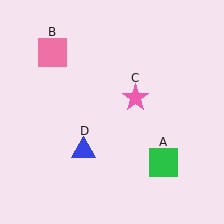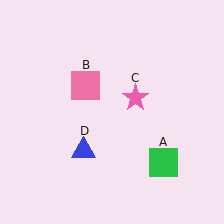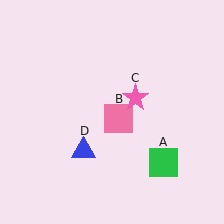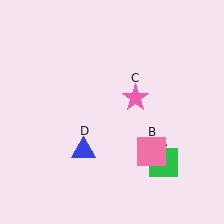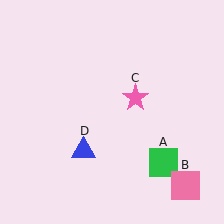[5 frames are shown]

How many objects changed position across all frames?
1 object changed position: pink square (object B).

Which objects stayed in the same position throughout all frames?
Green square (object A) and pink star (object C) and blue triangle (object D) remained stationary.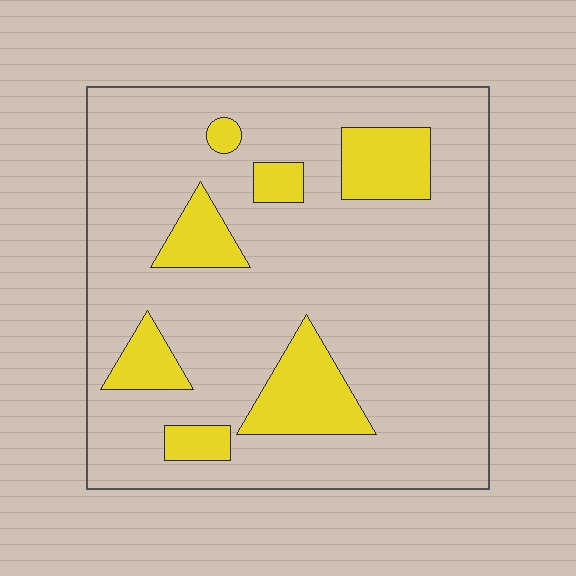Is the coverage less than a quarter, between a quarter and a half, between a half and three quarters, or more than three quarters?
Less than a quarter.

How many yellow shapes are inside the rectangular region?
7.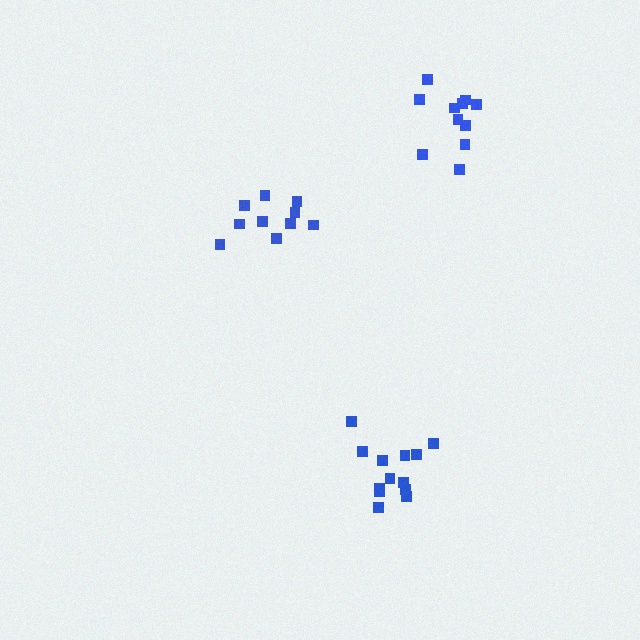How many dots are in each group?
Group 1: 14 dots, Group 2: 10 dots, Group 3: 11 dots (35 total).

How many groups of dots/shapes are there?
There are 3 groups.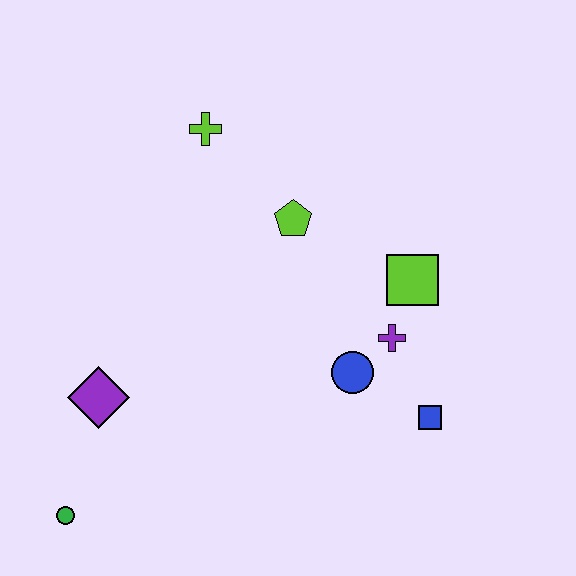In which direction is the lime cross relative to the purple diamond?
The lime cross is above the purple diamond.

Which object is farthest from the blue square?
The green circle is farthest from the blue square.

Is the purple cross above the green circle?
Yes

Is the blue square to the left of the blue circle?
No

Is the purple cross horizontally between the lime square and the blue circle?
Yes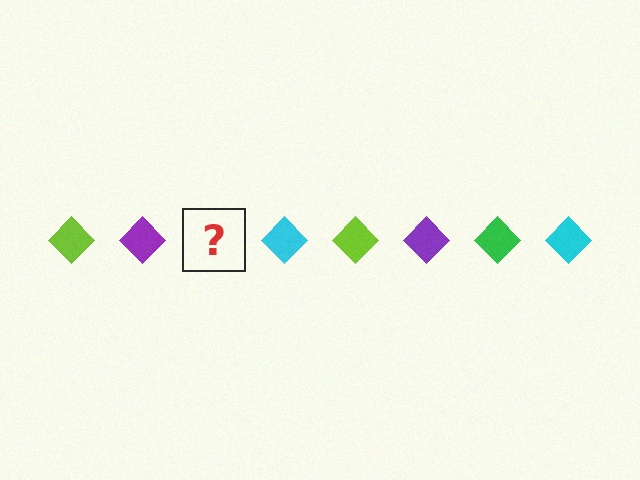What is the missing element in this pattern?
The missing element is a green diamond.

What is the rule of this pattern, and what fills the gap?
The rule is that the pattern cycles through lime, purple, green, cyan diamonds. The gap should be filled with a green diamond.